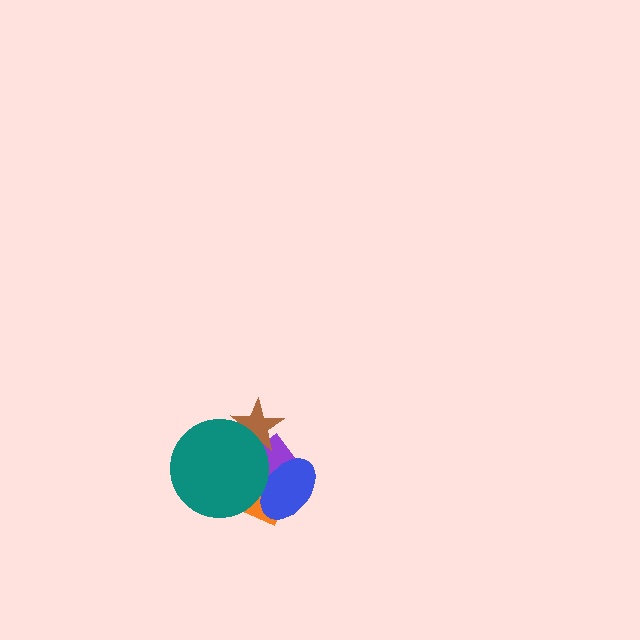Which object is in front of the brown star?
The teal circle is in front of the brown star.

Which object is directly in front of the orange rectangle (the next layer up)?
The purple diamond is directly in front of the orange rectangle.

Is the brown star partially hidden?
Yes, it is partially covered by another shape.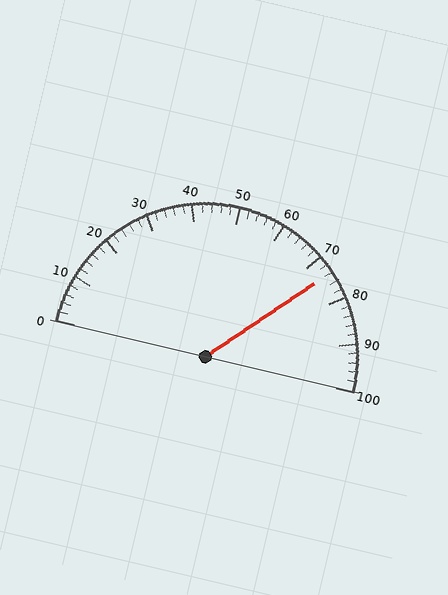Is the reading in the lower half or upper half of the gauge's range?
The reading is in the upper half of the range (0 to 100).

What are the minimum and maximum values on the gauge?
The gauge ranges from 0 to 100.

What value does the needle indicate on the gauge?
The needle indicates approximately 74.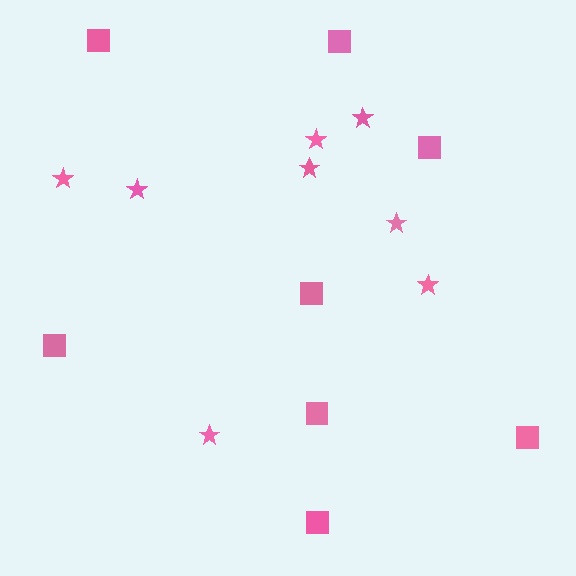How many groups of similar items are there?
There are 2 groups: one group of stars (8) and one group of squares (8).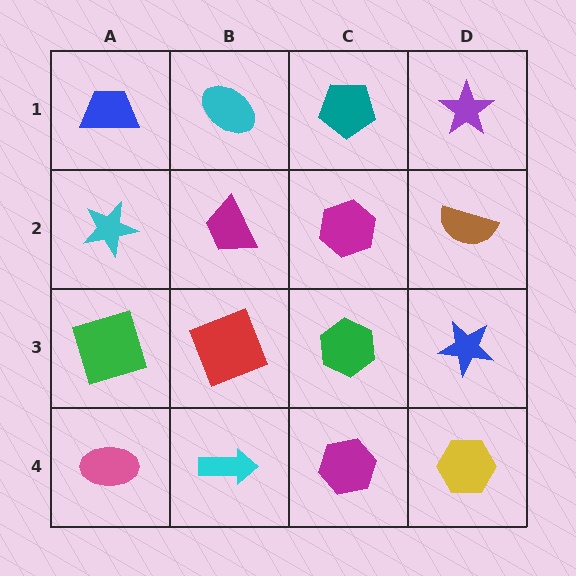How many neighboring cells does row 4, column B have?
3.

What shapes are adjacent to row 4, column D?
A blue star (row 3, column D), a magenta hexagon (row 4, column C).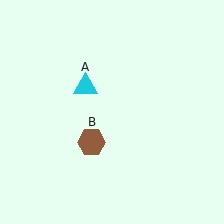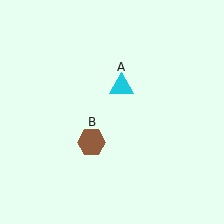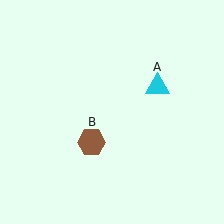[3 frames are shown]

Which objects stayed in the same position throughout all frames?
Brown hexagon (object B) remained stationary.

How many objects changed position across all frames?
1 object changed position: cyan triangle (object A).